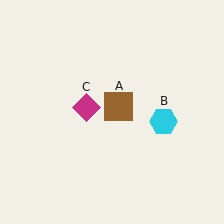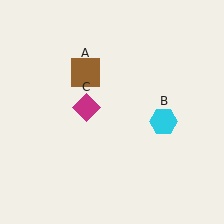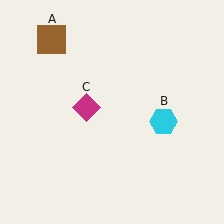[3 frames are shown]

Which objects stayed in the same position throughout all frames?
Cyan hexagon (object B) and magenta diamond (object C) remained stationary.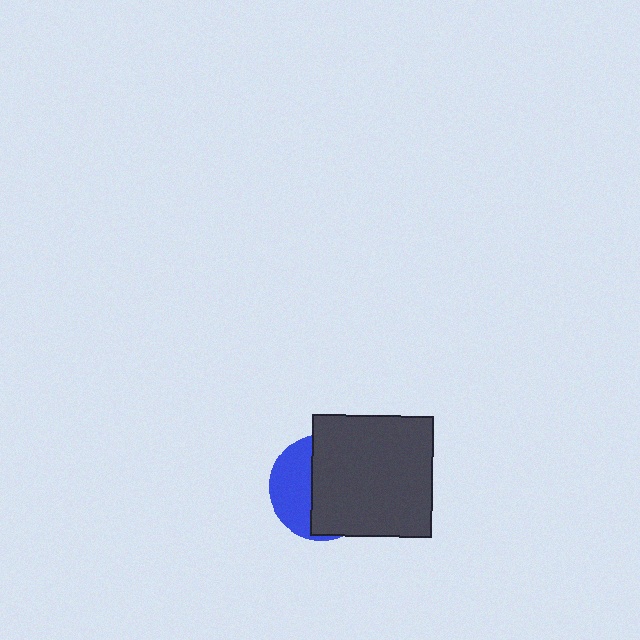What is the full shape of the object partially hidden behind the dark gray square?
The partially hidden object is a blue circle.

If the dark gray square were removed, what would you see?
You would see the complete blue circle.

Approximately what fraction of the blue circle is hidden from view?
Roughly 62% of the blue circle is hidden behind the dark gray square.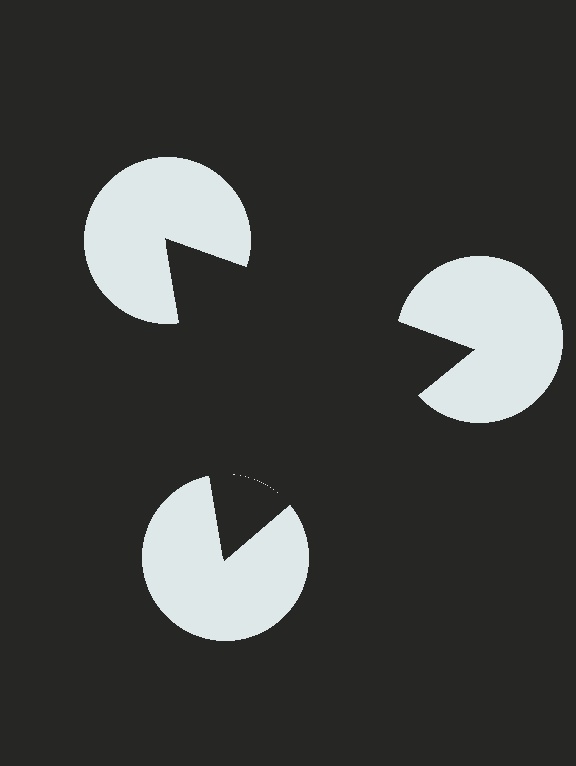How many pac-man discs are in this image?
There are 3 — one at each vertex of the illusory triangle.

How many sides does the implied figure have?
3 sides.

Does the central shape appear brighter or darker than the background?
It typically appears slightly darker than the background, even though no actual brightness change is drawn.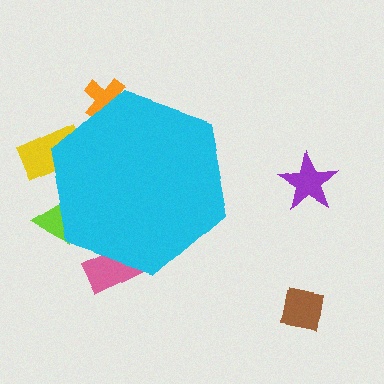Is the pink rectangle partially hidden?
Yes, the pink rectangle is partially hidden behind the cyan hexagon.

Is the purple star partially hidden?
No, the purple star is fully visible.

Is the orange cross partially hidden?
Yes, the orange cross is partially hidden behind the cyan hexagon.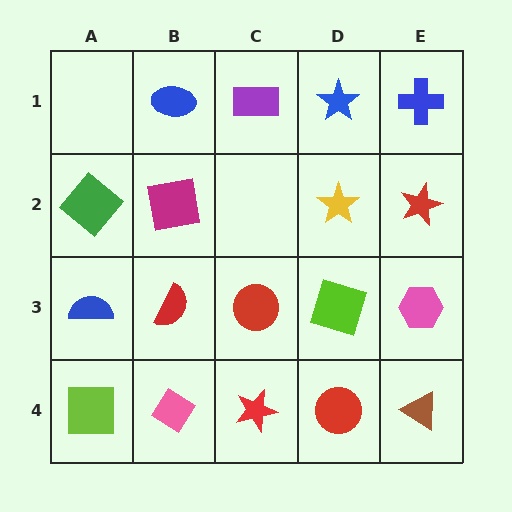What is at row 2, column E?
A red star.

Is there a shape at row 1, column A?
No, that cell is empty.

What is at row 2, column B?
A magenta square.